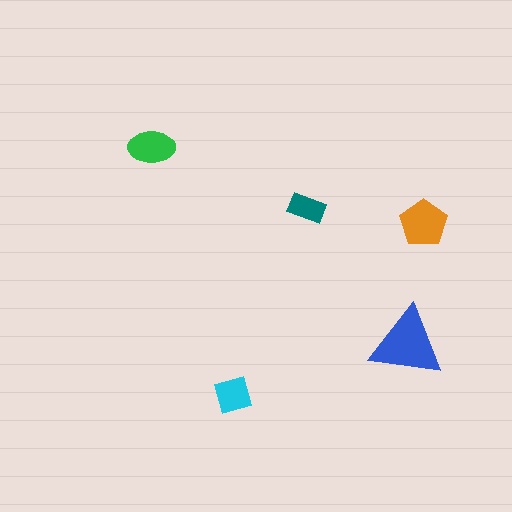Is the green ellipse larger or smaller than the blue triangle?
Smaller.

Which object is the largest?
The blue triangle.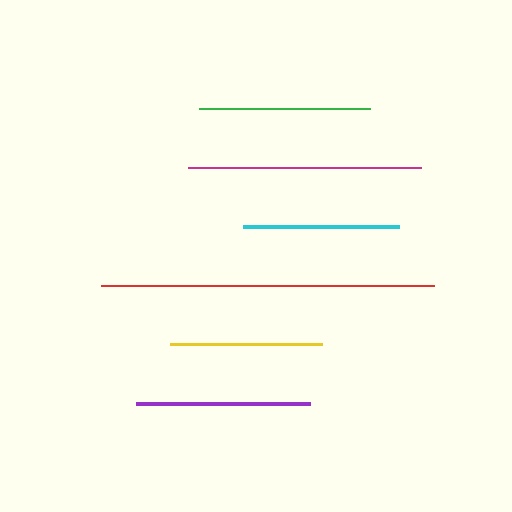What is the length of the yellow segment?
The yellow segment is approximately 152 pixels long.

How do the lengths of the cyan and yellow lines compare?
The cyan and yellow lines are approximately the same length.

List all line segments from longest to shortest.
From longest to shortest: red, magenta, purple, green, cyan, yellow.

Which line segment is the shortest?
The yellow line is the shortest at approximately 152 pixels.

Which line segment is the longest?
The red line is the longest at approximately 333 pixels.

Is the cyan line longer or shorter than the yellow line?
The cyan line is longer than the yellow line.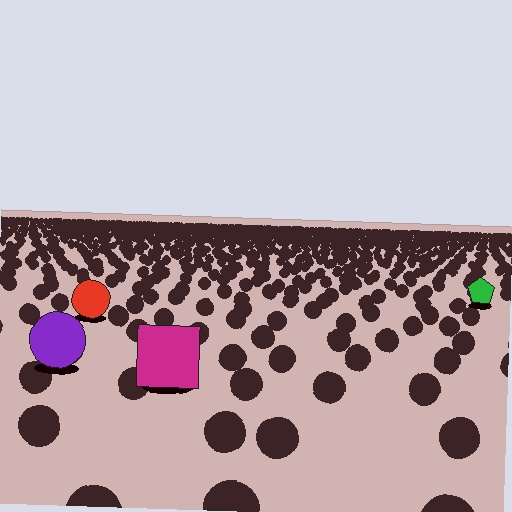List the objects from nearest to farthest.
From nearest to farthest: the magenta square, the purple circle, the red circle, the green pentagon.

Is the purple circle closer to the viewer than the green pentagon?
Yes. The purple circle is closer — you can tell from the texture gradient: the ground texture is coarser near it.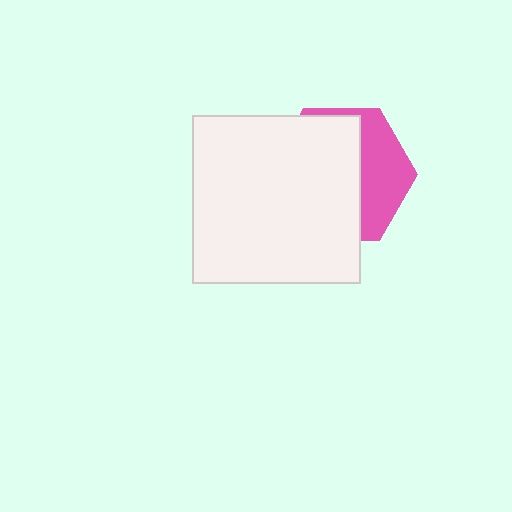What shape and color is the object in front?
The object in front is a white square.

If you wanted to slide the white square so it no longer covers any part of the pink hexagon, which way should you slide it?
Slide it left — that is the most direct way to separate the two shapes.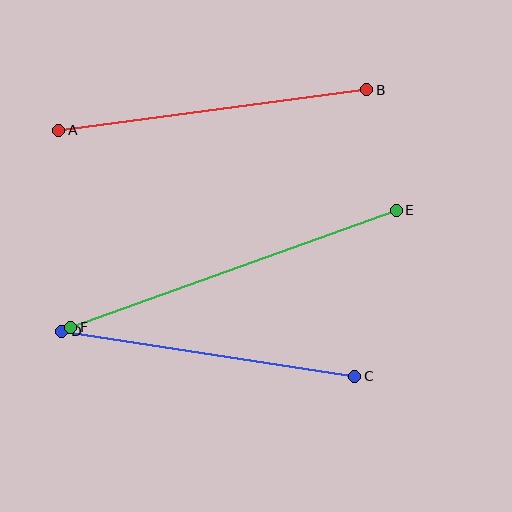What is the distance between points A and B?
The distance is approximately 310 pixels.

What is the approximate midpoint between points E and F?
The midpoint is at approximately (234, 269) pixels.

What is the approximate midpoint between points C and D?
The midpoint is at approximately (208, 354) pixels.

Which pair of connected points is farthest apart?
Points E and F are farthest apart.